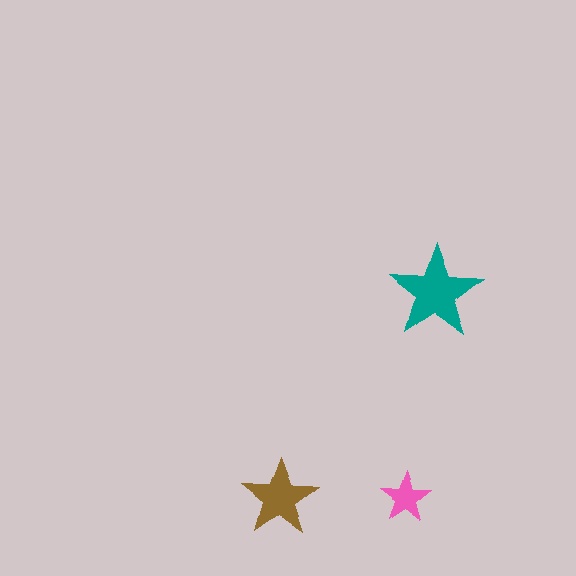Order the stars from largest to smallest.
the teal one, the brown one, the pink one.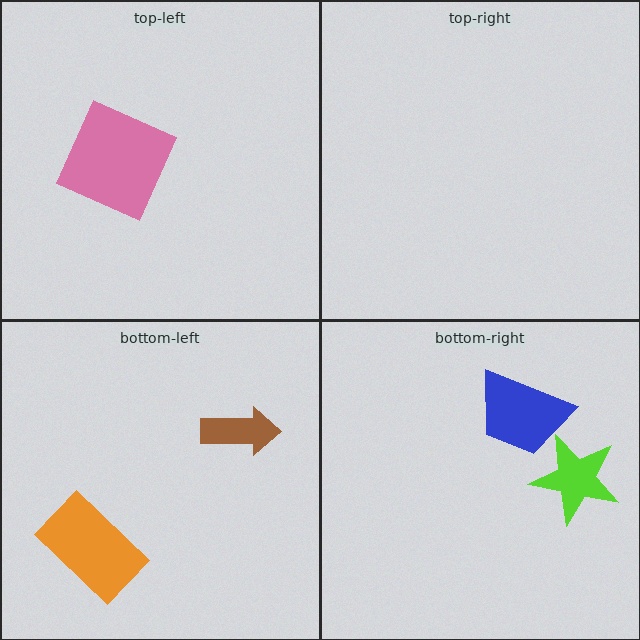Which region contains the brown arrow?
The bottom-left region.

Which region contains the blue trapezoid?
The bottom-right region.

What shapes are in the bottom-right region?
The blue trapezoid, the lime star.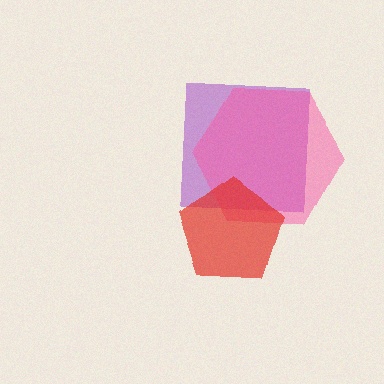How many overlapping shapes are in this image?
There are 3 overlapping shapes in the image.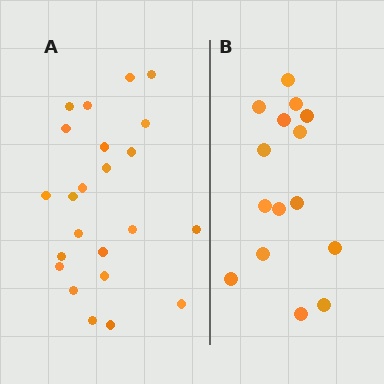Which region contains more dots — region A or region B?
Region A (the left region) has more dots.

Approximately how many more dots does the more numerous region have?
Region A has roughly 8 or so more dots than region B.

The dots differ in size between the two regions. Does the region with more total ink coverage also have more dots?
No. Region B has more total ink coverage because its dots are larger, but region A actually contains more individual dots. Total area can be misleading — the number of items is what matters here.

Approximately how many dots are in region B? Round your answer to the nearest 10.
About 20 dots. (The exact count is 15, which rounds to 20.)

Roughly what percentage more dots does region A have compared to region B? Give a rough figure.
About 55% more.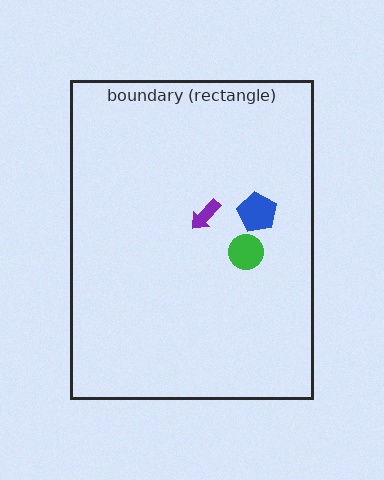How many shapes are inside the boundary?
3 inside, 0 outside.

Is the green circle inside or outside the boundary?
Inside.